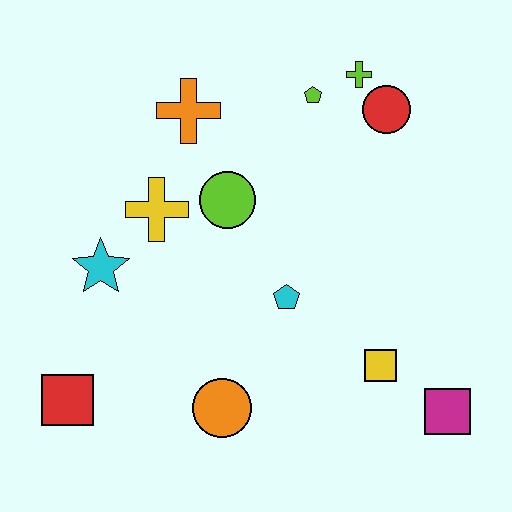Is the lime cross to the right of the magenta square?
No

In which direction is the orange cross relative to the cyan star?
The orange cross is above the cyan star.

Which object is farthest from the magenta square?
The orange cross is farthest from the magenta square.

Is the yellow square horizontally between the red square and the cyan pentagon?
No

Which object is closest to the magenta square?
The yellow square is closest to the magenta square.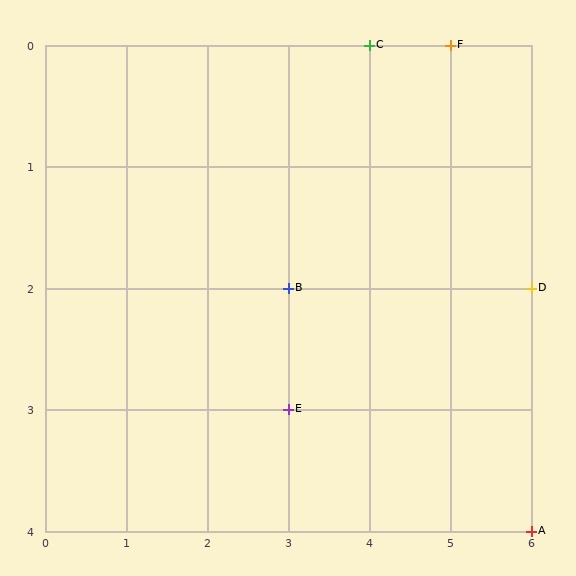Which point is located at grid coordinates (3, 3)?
Point E is at (3, 3).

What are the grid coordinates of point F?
Point F is at grid coordinates (5, 0).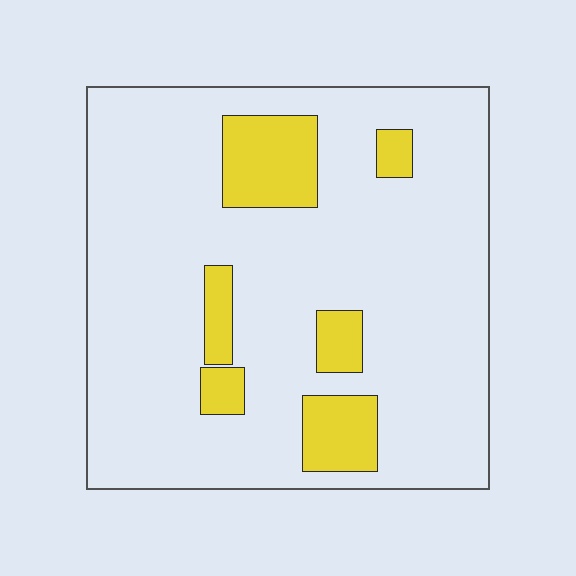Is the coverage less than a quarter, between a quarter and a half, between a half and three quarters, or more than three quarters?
Less than a quarter.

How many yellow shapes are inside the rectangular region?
6.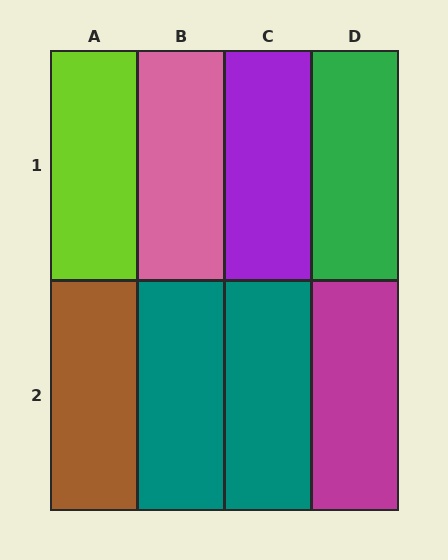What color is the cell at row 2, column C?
Teal.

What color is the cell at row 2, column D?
Magenta.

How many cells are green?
1 cell is green.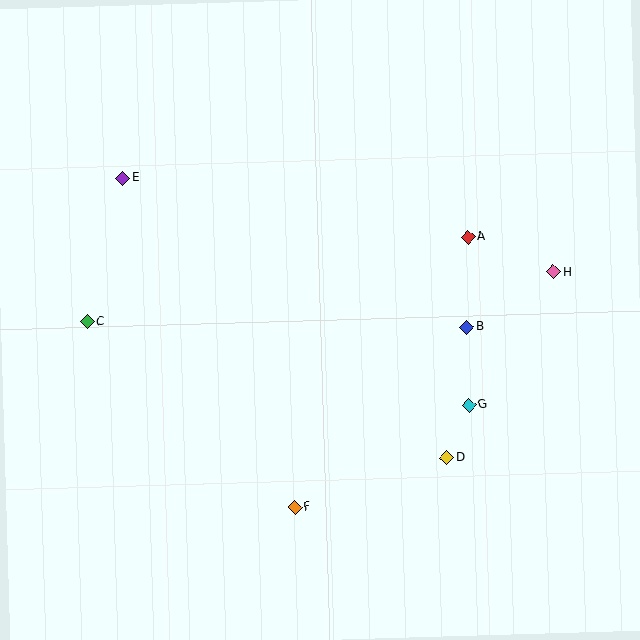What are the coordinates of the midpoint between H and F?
The midpoint between H and F is at (424, 389).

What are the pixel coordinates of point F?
Point F is at (295, 507).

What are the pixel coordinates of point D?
Point D is at (447, 457).